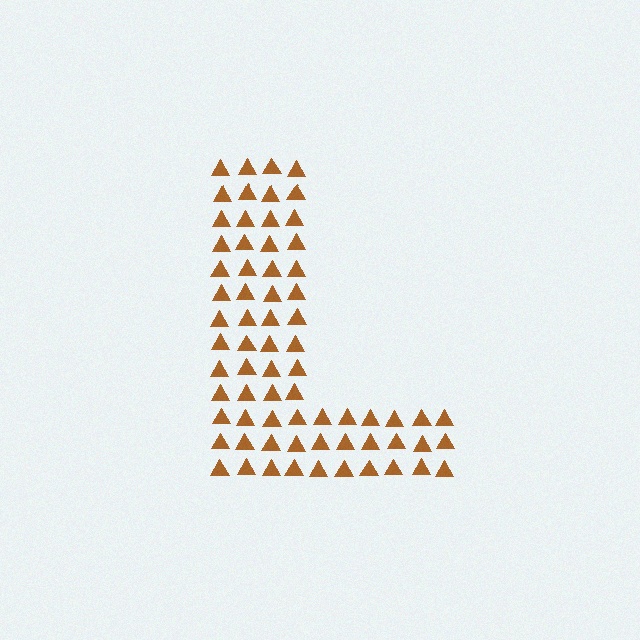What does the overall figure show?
The overall figure shows the letter L.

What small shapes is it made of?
It is made of small triangles.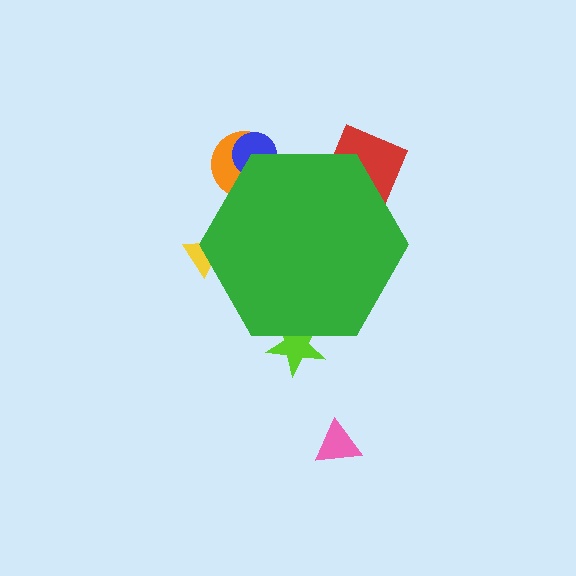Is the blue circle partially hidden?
Yes, the blue circle is partially hidden behind the green hexagon.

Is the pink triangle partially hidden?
No, the pink triangle is fully visible.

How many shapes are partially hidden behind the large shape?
5 shapes are partially hidden.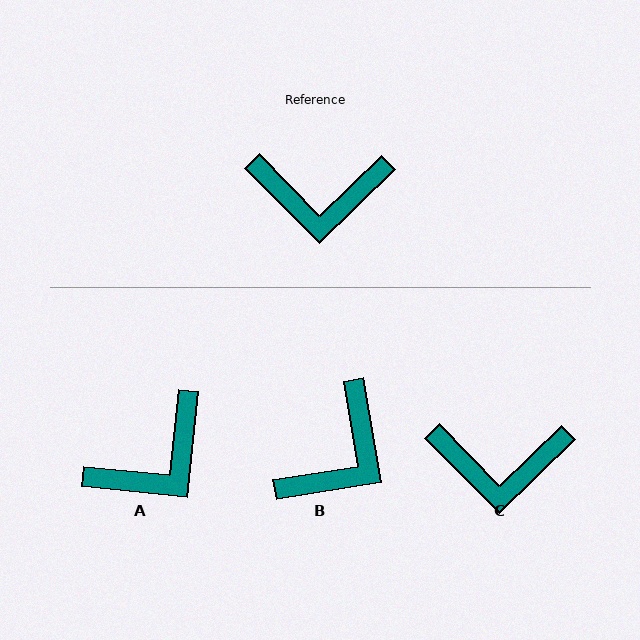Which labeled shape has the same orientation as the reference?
C.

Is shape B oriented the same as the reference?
No, it is off by about 55 degrees.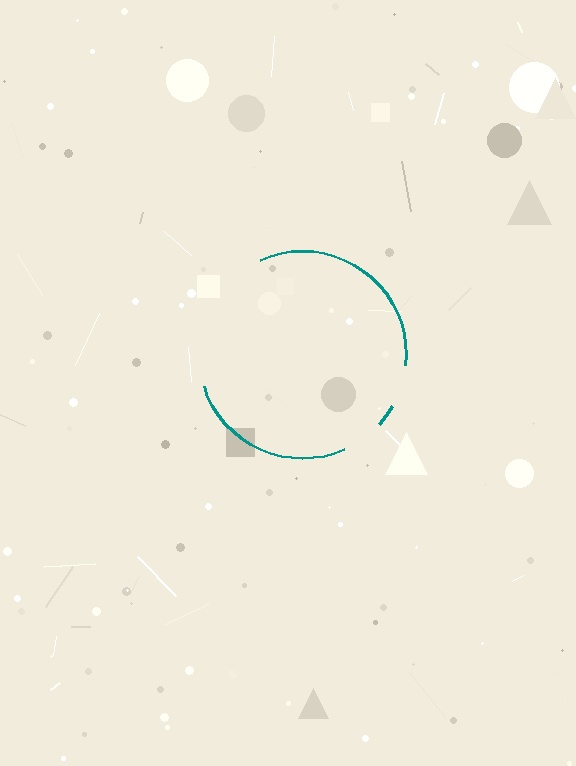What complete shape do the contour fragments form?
The contour fragments form a circle.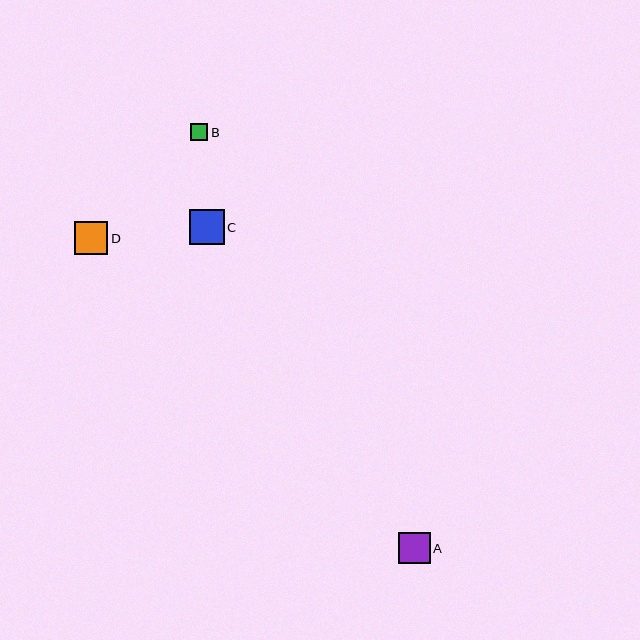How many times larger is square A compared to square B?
Square A is approximately 1.8 times the size of square B.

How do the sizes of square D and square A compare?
Square D and square A are approximately the same size.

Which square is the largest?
Square C is the largest with a size of approximately 35 pixels.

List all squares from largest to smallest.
From largest to smallest: C, D, A, B.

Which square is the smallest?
Square B is the smallest with a size of approximately 17 pixels.